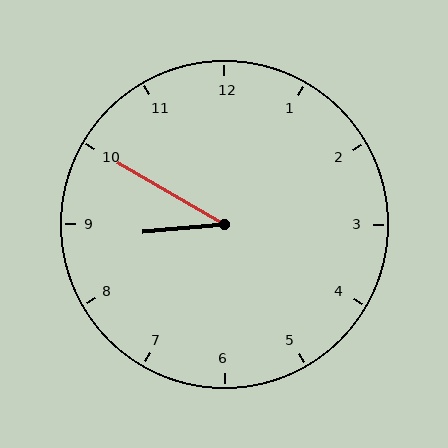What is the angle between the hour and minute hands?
Approximately 35 degrees.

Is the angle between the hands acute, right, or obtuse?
It is acute.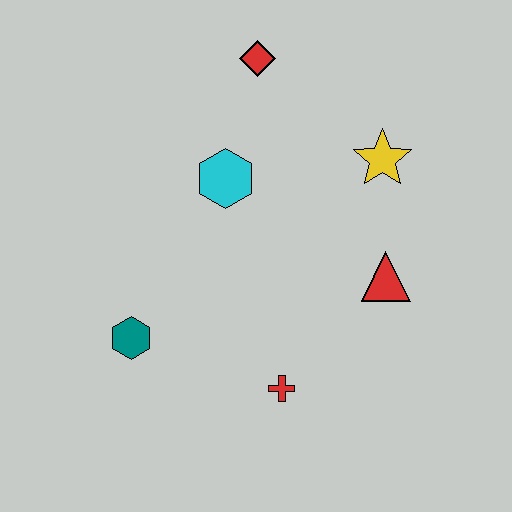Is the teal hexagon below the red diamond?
Yes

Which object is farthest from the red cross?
The red diamond is farthest from the red cross.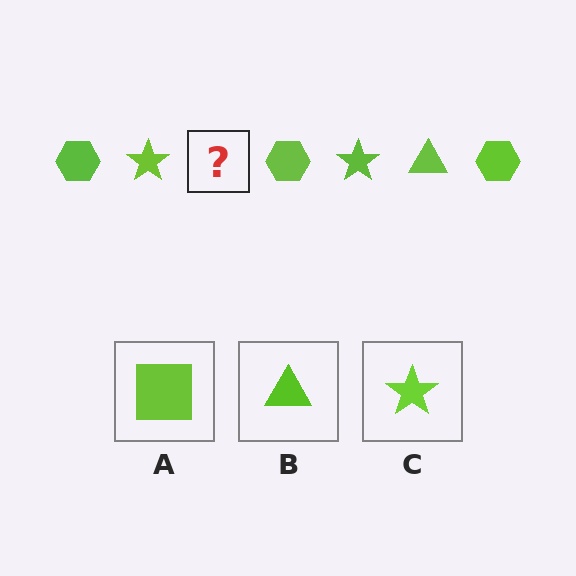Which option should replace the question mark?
Option B.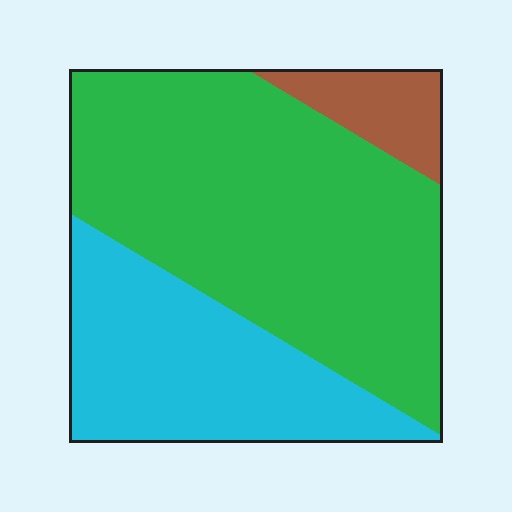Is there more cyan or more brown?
Cyan.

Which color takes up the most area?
Green, at roughly 60%.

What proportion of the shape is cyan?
Cyan covers roughly 30% of the shape.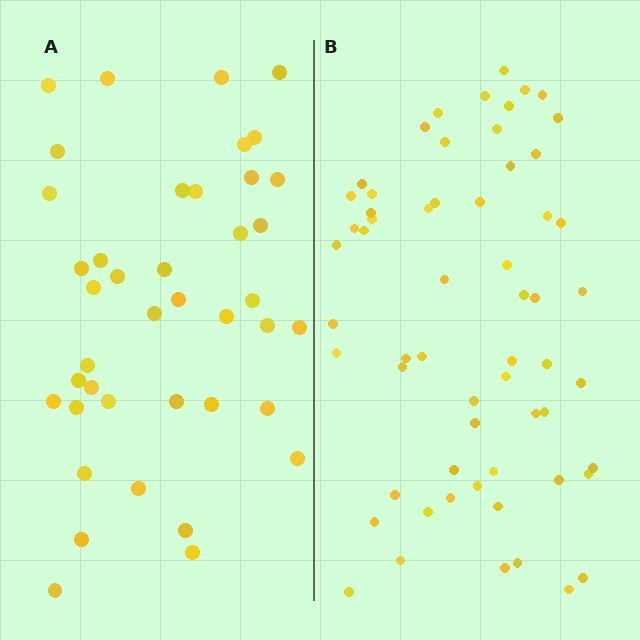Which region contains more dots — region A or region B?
Region B (the right region) has more dots.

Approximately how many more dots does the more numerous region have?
Region B has approximately 20 more dots than region A.